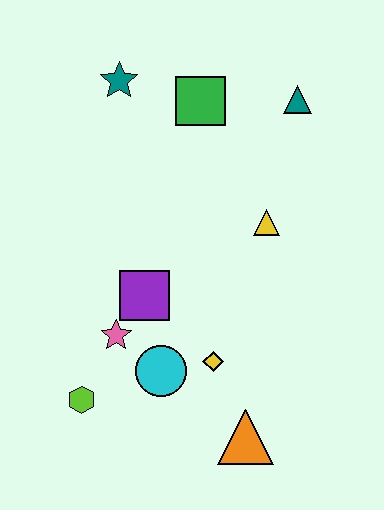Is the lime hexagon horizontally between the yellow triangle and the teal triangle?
No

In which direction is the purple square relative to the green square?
The purple square is below the green square.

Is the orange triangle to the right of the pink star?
Yes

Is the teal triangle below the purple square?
No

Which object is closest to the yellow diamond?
The cyan circle is closest to the yellow diamond.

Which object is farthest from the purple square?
The teal triangle is farthest from the purple square.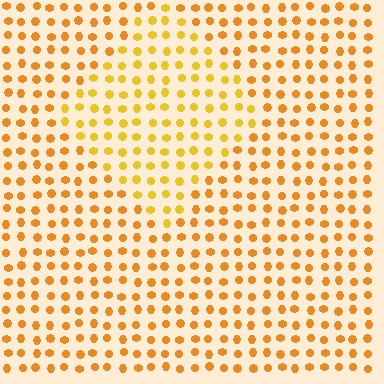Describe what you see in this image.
The image is filled with small orange elements in a uniform arrangement. A diamond-shaped region is visible where the elements are tinted to a slightly different hue, forming a subtle color boundary.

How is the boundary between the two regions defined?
The boundary is defined purely by a slight shift in hue (about 18 degrees). Spacing, size, and orientation are identical on both sides.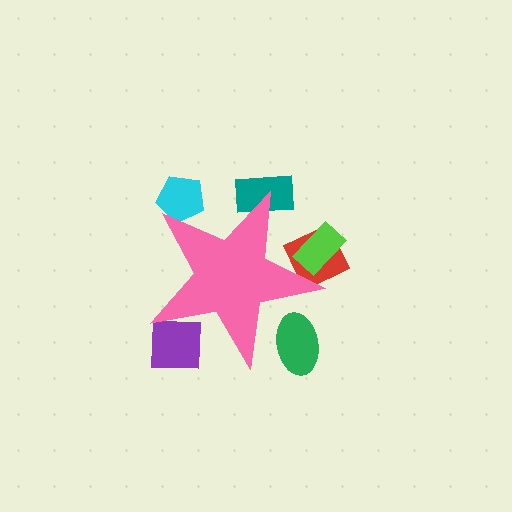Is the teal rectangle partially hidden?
Yes, the teal rectangle is partially hidden behind the pink star.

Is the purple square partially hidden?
Yes, the purple square is partially hidden behind the pink star.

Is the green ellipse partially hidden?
Yes, the green ellipse is partially hidden behind the pink star.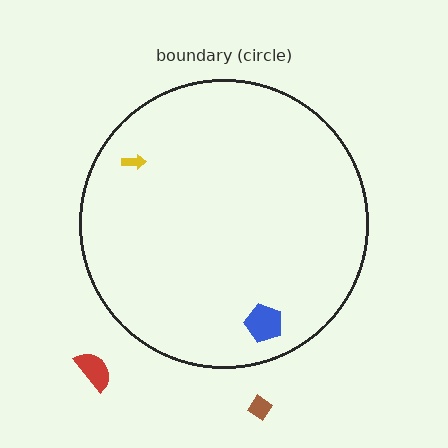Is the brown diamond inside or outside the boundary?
Outside.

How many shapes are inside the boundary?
2 inside, 2 outside.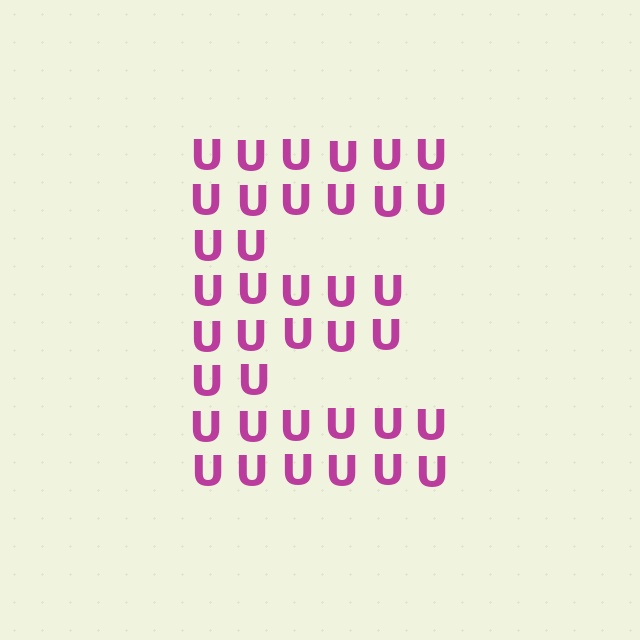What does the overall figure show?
The overall figure shows the letter E.